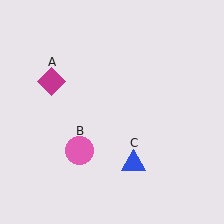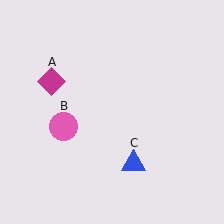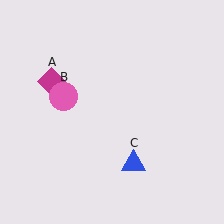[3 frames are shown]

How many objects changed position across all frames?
1 object changed position: pink circle (object B).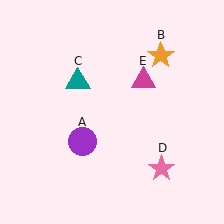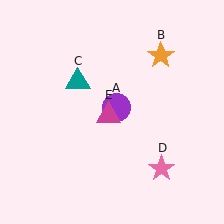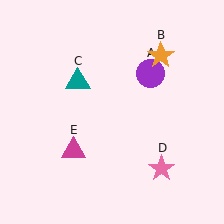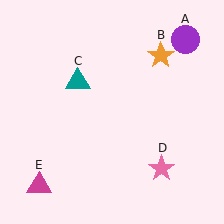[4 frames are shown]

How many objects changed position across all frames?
2 objects changed position: purple circle (object A), magenta triangle (object E).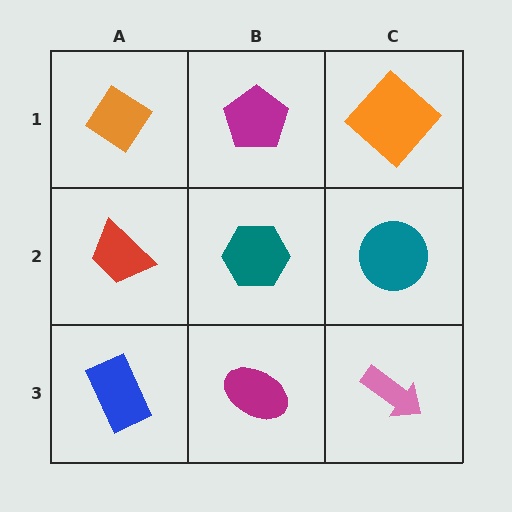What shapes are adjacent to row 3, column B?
A teal hexagon (row 2, column B), a blue rectangle (row 3, column A), a pink arrow (row 3, column C).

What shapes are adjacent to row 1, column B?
A teal hexagon (row 2, column B), an orange diamond (row 1, column A), an orange diamond (row 1, column C).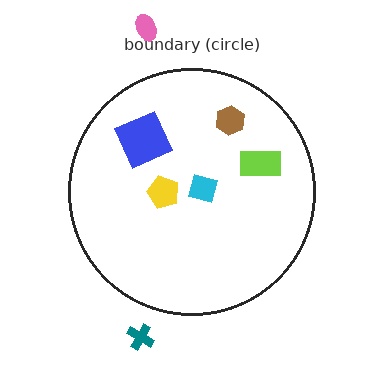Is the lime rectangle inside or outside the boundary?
Inside.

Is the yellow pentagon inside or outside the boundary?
Inside.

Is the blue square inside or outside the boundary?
Inside.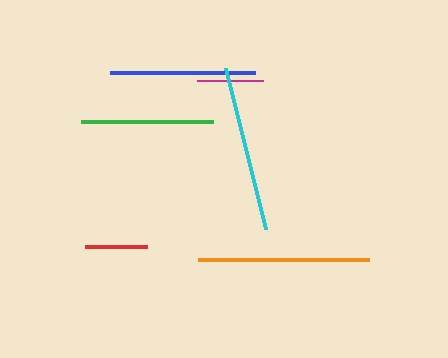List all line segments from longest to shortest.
From longest to shortest: orange, cyan, blue, green, magenta, red.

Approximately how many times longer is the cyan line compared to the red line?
The cyan line is approximately 2.7 times the length of the red line.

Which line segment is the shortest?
The red line is the shortest at approximately 62 pixels.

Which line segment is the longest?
The orange line is the longest at approximately 171 pixels.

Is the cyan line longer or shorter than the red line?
The cyan line is longer than the red line.